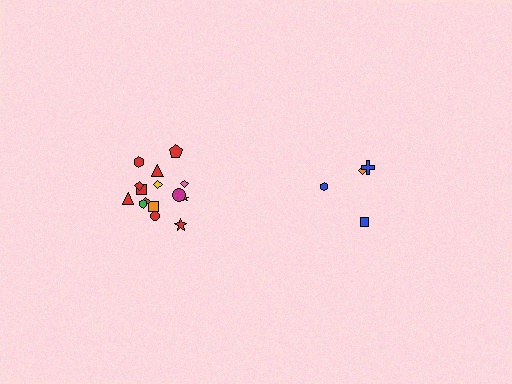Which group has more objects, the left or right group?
The left group.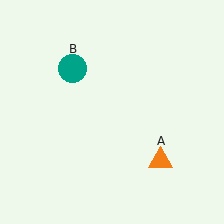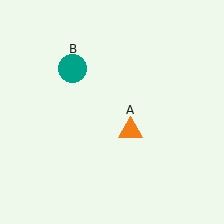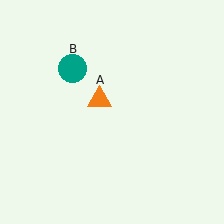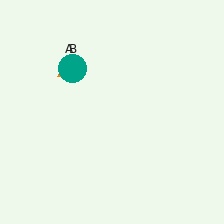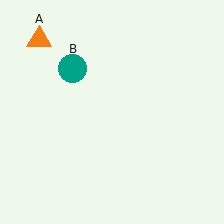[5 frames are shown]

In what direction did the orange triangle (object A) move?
The orange triangle (object A) moved up and to the left.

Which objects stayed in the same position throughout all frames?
Teal circle (object B) remained stationary.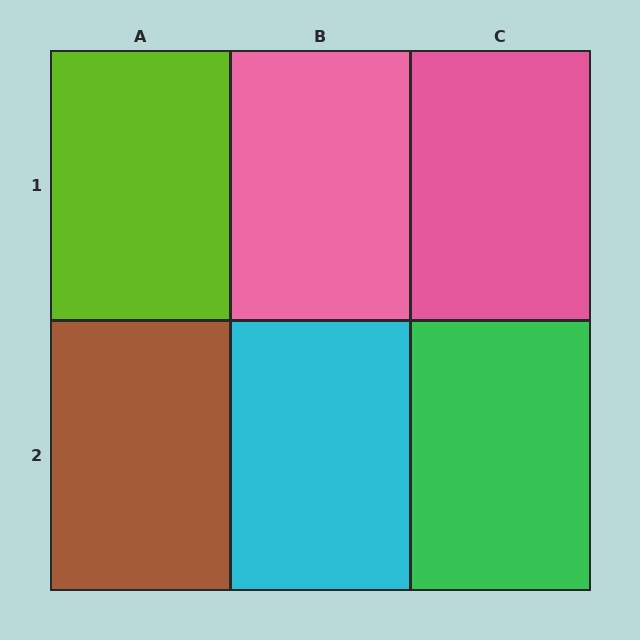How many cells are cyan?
1 cell is cyan.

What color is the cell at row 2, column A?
Brown.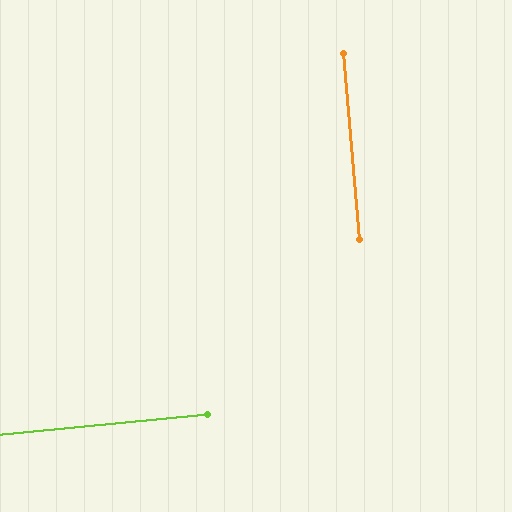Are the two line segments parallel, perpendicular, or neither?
Perpendicular — they meet at approximately 89°.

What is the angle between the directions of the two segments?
Approximately 89 degrees.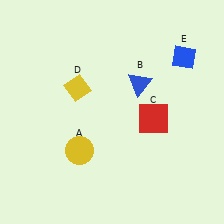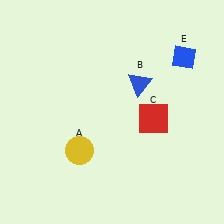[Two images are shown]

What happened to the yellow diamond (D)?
The yellow diamond (D) was removed in Image 2. It was in the top-left area of Image 1.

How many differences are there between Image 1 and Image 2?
There is 1 difference between the two images.